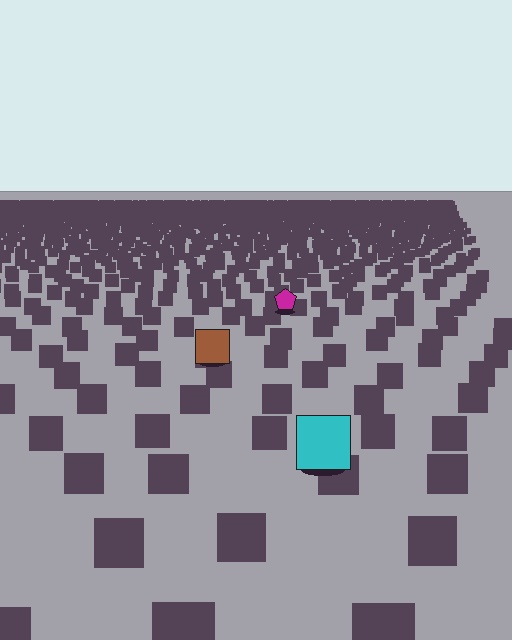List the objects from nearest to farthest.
From nearest to farthest: the cyan square, the brown square, the magenta pentagon.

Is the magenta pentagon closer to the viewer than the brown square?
No. The brown square is closer — you can tell from the texture gradient: the ground texture is coarser near it.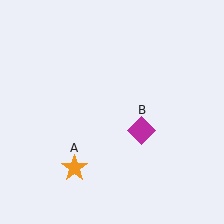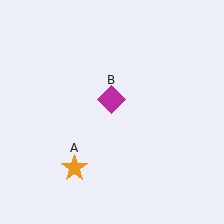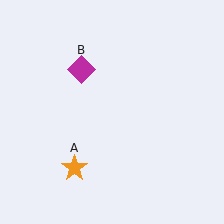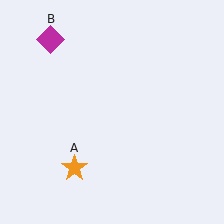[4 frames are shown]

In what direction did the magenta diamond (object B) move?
The magenta diamond (object B) moved up and to the left.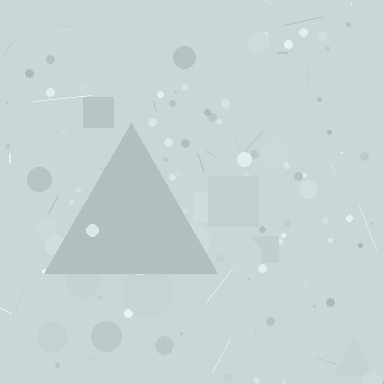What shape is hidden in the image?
A triangle is hidden in the image.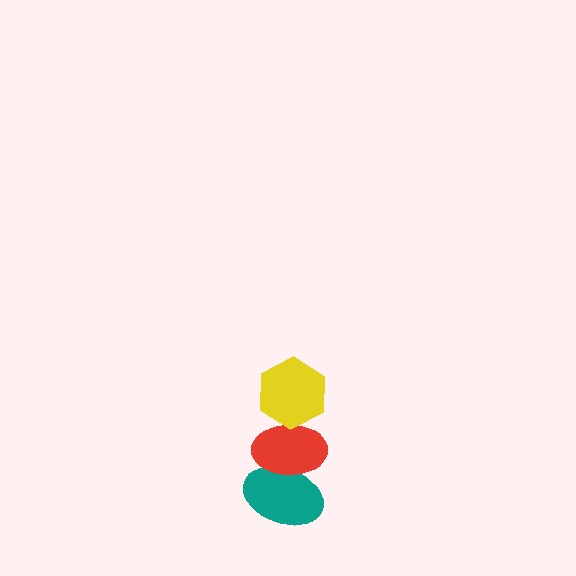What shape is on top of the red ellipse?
The yellow hexagon is on top of the red ellipse.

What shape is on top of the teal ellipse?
The red ellipse is on top of the teal ellipse.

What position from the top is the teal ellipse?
The teal ellipse is 3rd from the top.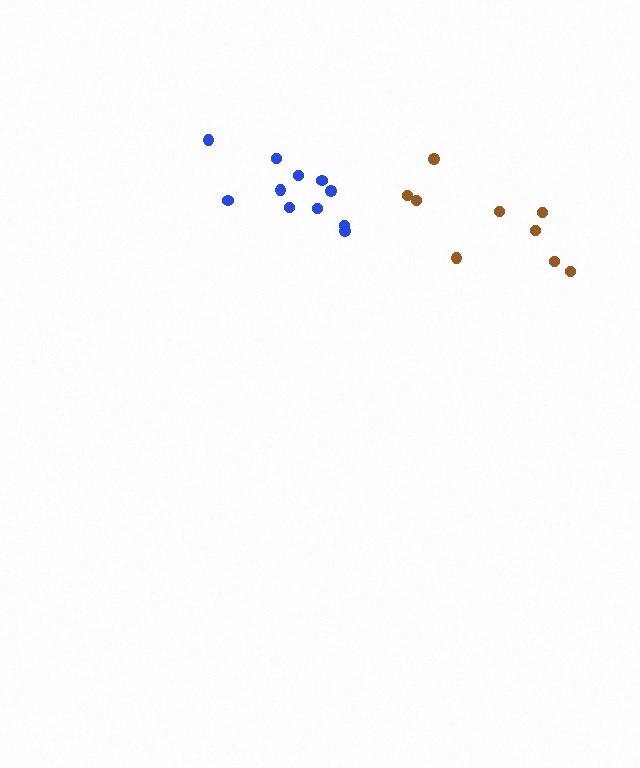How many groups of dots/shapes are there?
There are 2 groups.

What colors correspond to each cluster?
The clusters are colored: brown, blue.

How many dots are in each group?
Group 1: 9 dots, Group 2: 11 dots (20 total).